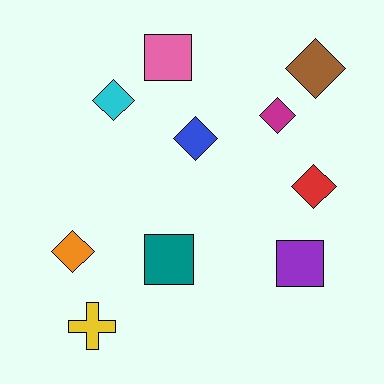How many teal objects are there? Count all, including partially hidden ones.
There is 1 teal object.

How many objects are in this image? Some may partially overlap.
There are 10 objects.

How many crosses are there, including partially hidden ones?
There is 1 cross.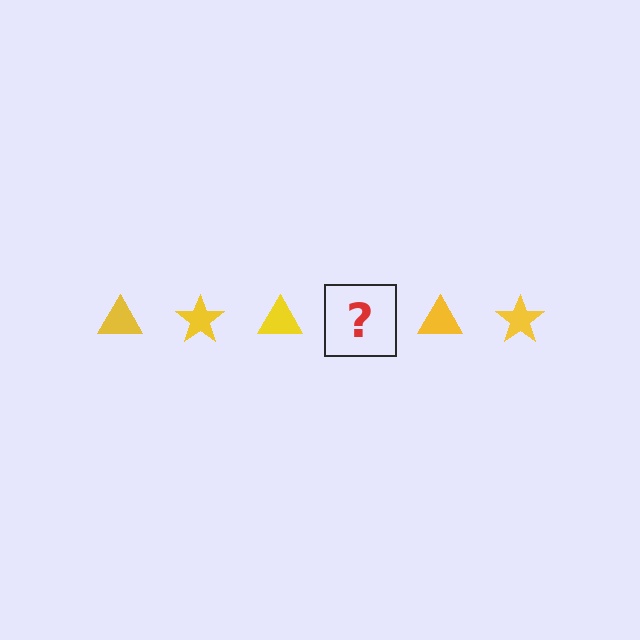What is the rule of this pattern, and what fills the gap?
The rule is that the pattern cycles through triangle, star shapes in yellow. The gap should be filled with a yellow star.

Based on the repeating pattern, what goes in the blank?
The blank should be a yellow star.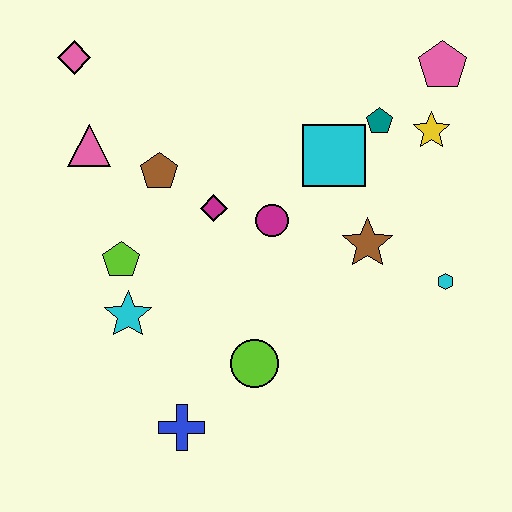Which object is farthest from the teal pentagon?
The blue cross is farthest from the teal pentagon.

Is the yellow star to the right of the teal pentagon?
Yes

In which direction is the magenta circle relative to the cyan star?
The magenta circle is to the right of the cyan star.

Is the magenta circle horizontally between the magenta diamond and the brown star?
Yes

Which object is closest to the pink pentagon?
The yellow star is closest to the pink pentagon.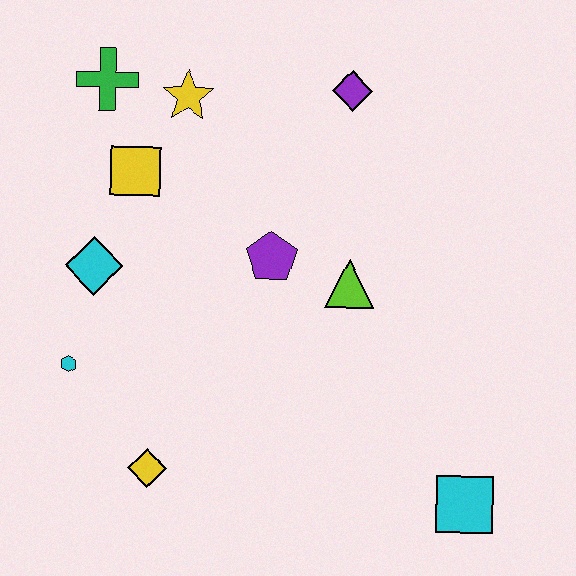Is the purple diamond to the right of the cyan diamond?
Yes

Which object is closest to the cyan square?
The lime triangle is closest to the cyan square.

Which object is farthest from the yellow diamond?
The purple diamond is farthest from the yellow diamond.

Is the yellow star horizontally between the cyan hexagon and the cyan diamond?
No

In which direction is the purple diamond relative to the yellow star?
The purple diamond is to the right of the yellow star.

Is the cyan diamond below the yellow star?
Yes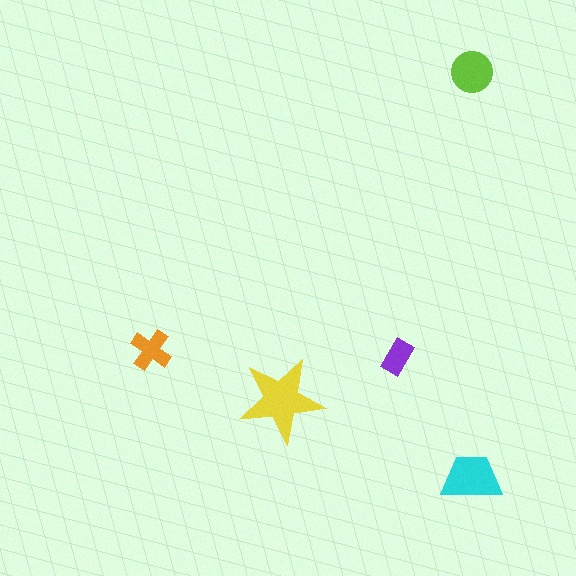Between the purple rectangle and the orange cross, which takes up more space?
The orange cross.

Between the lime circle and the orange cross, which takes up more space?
The lime circle.